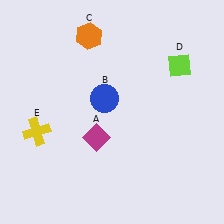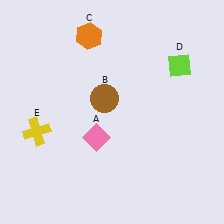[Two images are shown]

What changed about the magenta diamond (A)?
In Image 1, A is magenta. In Image 2, it changed to pink.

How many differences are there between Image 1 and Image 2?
There are 2 differences between the two images.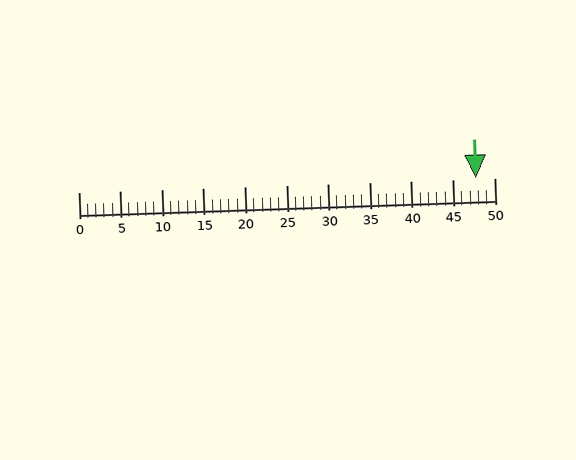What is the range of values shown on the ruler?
The ruler shows values from 0 to 50.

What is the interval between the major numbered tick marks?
The major tick marks are spaced 5 units apart.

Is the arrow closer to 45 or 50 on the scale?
The arrow is closer to 50.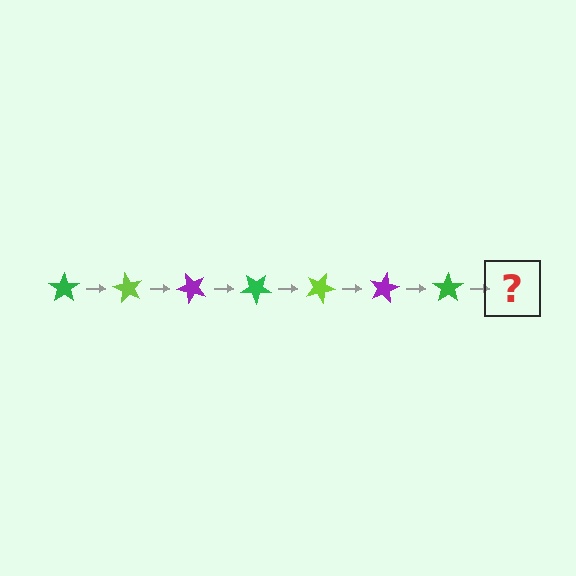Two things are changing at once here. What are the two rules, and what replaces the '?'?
The two rules are that it rotates 60 degrees each step and the color cycles through green, lime, and purple. The '?' should be a lime star, rotated 420 degrees from the start.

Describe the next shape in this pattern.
It should be a lime star, rotated 420 degrees from the start.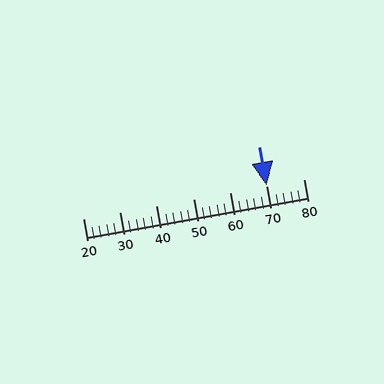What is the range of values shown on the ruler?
The ruler shows values from 20 to 80.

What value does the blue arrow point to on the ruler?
The blue arrow points to approximately 70.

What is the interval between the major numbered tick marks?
The major tick marks are spaced 10 units apart.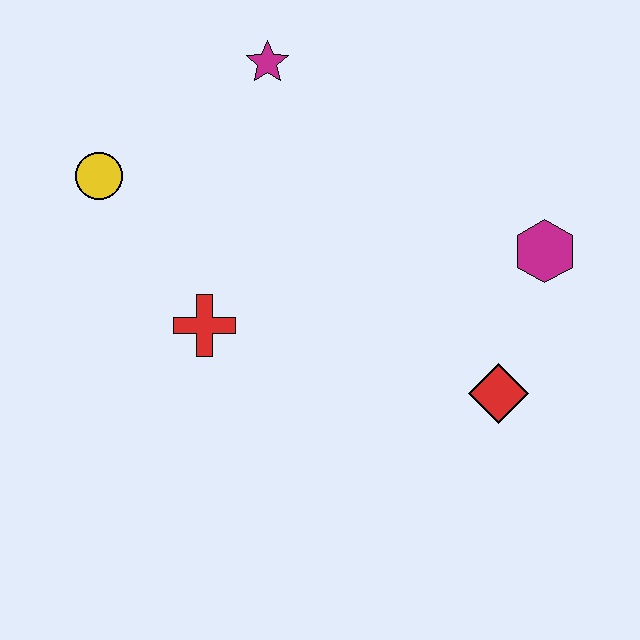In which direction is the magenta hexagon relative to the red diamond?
The magenta hexagon is above the red diamond.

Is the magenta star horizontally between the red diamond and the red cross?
Yes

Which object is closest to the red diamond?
The magenta hexagon is closest to the red diamond.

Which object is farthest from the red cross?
The magenta hexagon is farthest from the red cross.